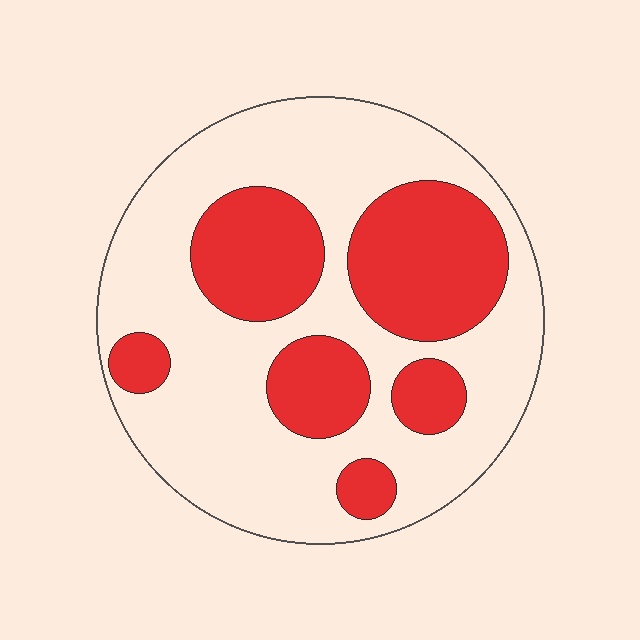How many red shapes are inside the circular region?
6.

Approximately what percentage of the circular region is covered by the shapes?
Approximately 35%.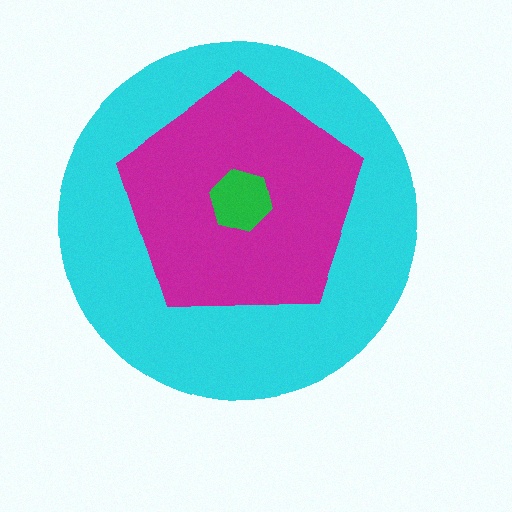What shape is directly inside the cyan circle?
The magenta pentagon.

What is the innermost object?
The green hexagon.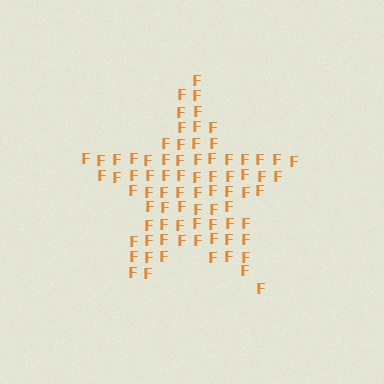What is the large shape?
The large shape is a star.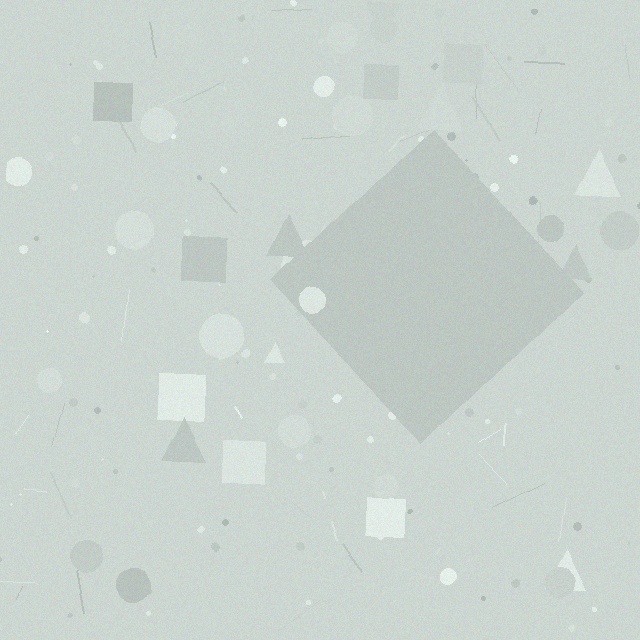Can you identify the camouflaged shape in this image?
The camouflaged shape is a diamond.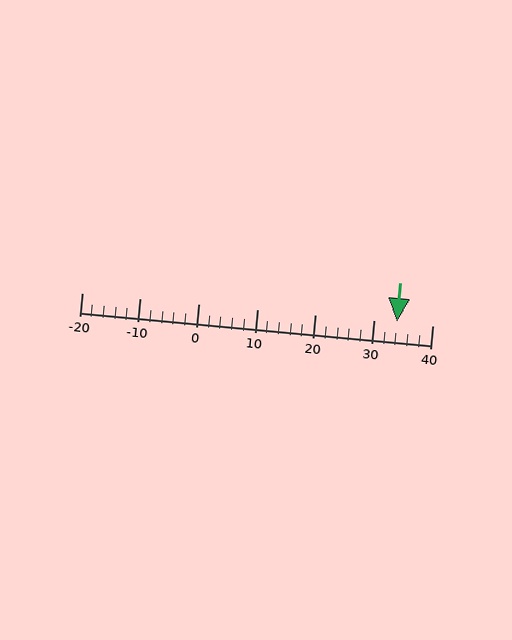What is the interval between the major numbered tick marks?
The major tick marks are spaced 10 units apart.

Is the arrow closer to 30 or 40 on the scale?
The arrow is closer to 30.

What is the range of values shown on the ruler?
The ruler shows values from -20 to 40.